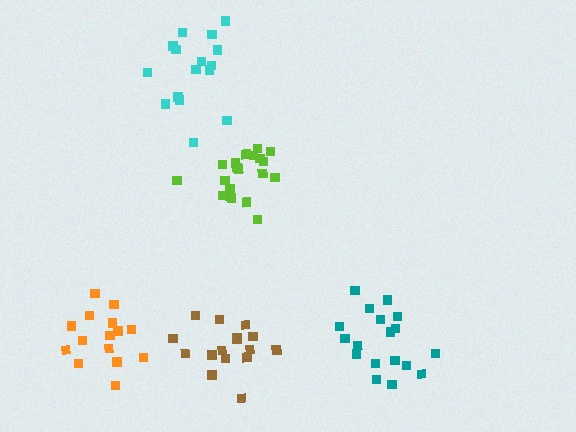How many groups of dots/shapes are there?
There are 5 groups.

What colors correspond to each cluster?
The clusters are colored: orange, brown, cyan, lime, teal.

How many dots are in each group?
Group 1: 15 dots, Group 2: 16 dots, Group 3: 16 dots, Group 4: 20 dots, Group 5: 18 dots (85 total).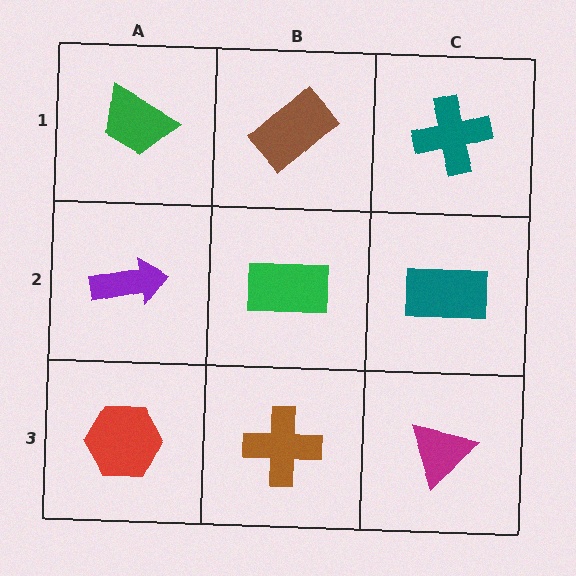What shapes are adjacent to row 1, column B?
A green rectangle (row 2, column B), a green trapezoid (row 1, column A), a teal cross (row 1, column C).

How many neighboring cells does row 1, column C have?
2.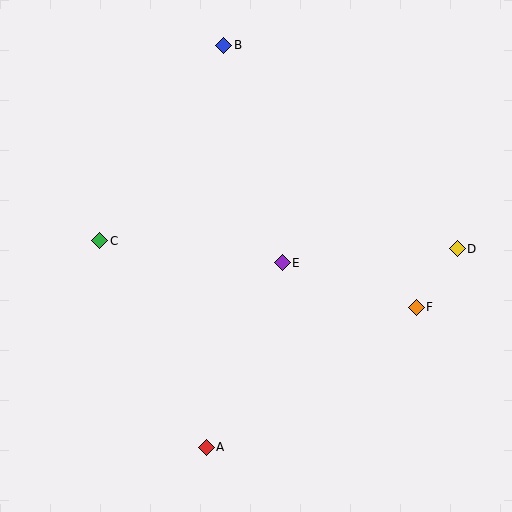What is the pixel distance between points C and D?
The distance between C and D is 358 pixels.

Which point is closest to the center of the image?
Point E at (282, 263) is closest to the center.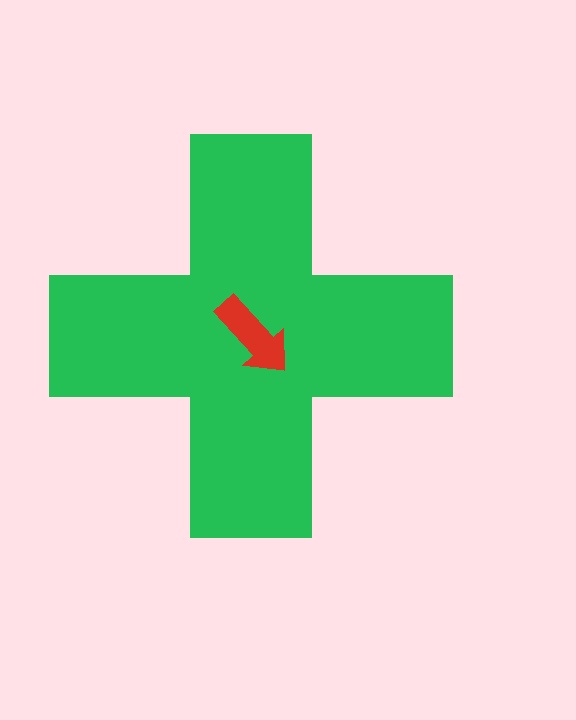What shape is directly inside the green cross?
The red arrow.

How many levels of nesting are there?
2.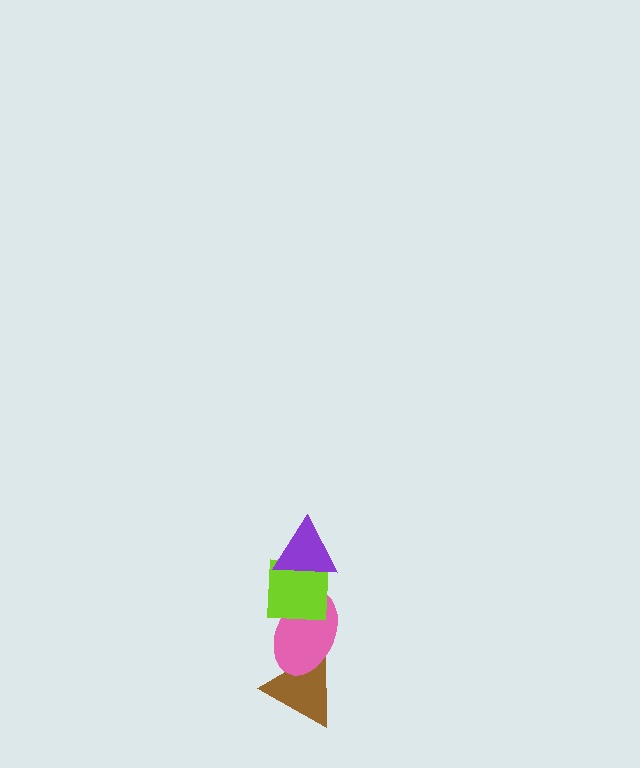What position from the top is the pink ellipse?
The pink ellipse is 3rd from the top.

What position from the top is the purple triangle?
The purple triangle is 1st from the top.